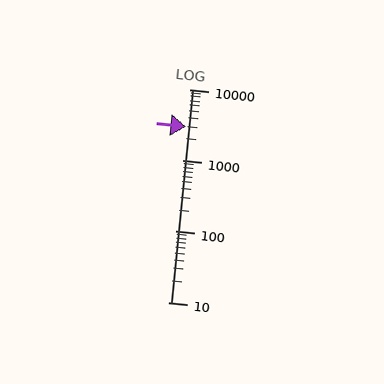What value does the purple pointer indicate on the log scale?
The pointer indicates approximately 3000.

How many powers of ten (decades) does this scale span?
The scale spans 3 decades, from 10 to 10000.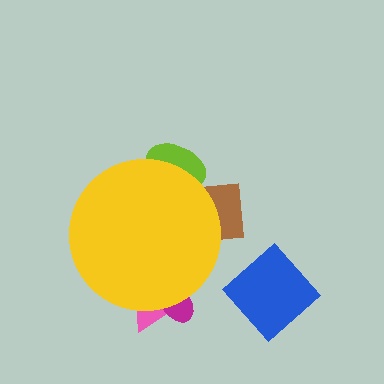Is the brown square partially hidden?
Yes, the brown square is partially hidden behind the yellow circle.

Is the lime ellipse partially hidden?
Yes, the lime ellipse is partially hidden behind the yellow circle.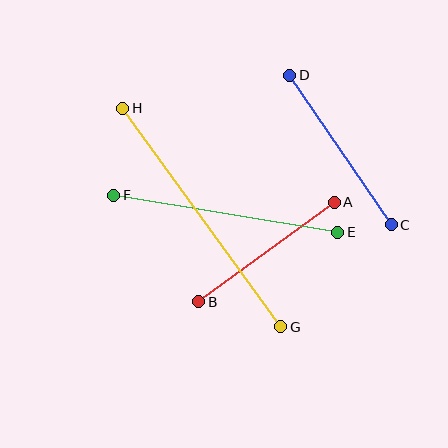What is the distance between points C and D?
The distance is approximately 180 pixels.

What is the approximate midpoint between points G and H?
The midpoint is at approximately (202, 217) pixels.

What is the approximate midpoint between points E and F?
The midpoint is at approximately (226, 214) pixels.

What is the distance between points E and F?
The distance is approximately 227 pixels.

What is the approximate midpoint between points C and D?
The midpoint is at approximately (341, 150) pixels.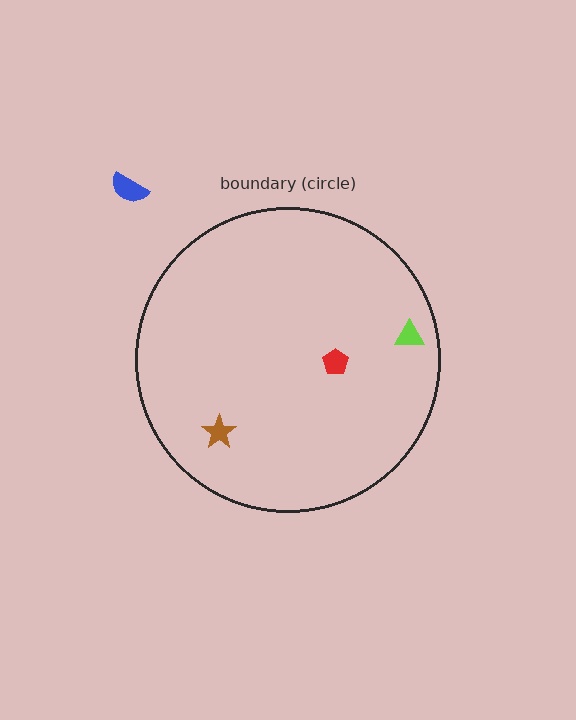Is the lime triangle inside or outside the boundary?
Inside.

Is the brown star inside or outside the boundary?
Inside.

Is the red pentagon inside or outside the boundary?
Inside.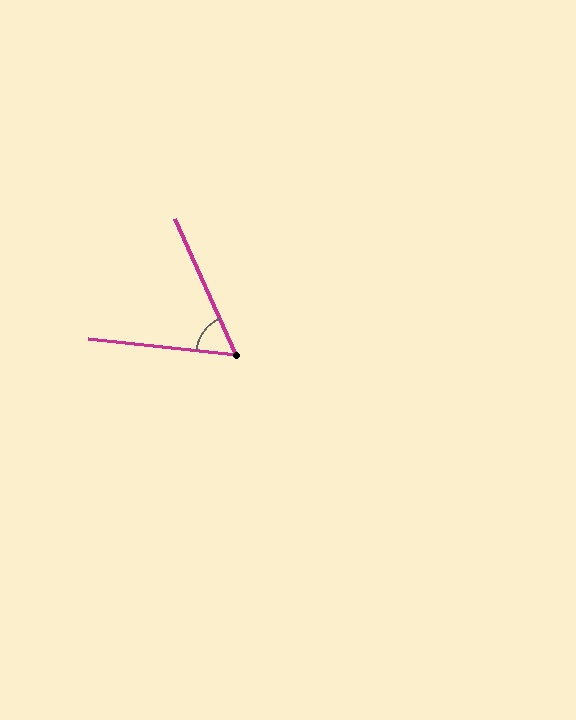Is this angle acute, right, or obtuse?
It is acute.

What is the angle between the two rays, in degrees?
Approximately 60 degrees.